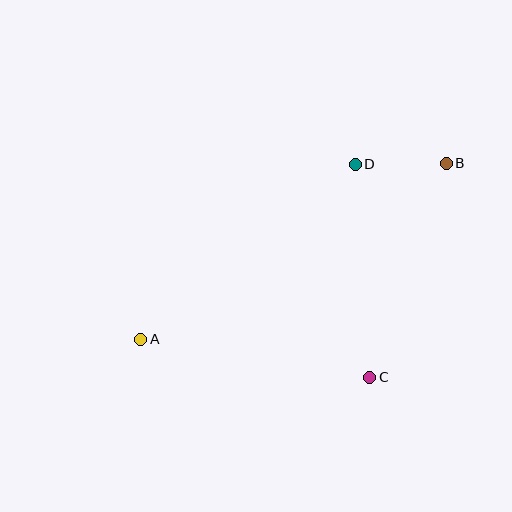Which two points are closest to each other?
Points B and D are closest to each other.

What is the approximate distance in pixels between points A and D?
The distance between A and D is approximately 277 pixels.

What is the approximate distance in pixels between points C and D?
The distance between C and D is approximately 214 pixels.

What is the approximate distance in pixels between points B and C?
The distance between B and C is approximately 227 pixels.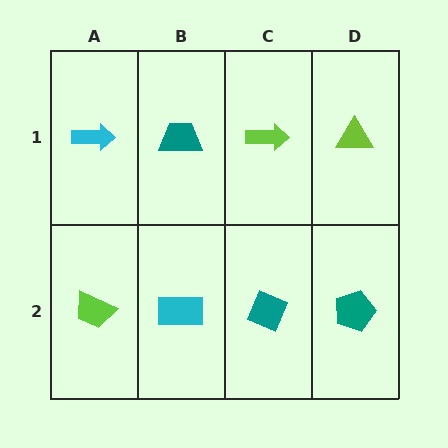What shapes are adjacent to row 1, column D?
A teal pentagon (row 2, column D), a lime arrow (row 1, column C).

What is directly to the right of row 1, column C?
A lime triangle.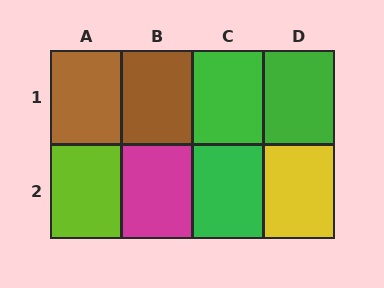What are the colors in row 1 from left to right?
Brown, brown, green, green.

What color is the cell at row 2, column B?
Magenta.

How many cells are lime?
1 cell is lime.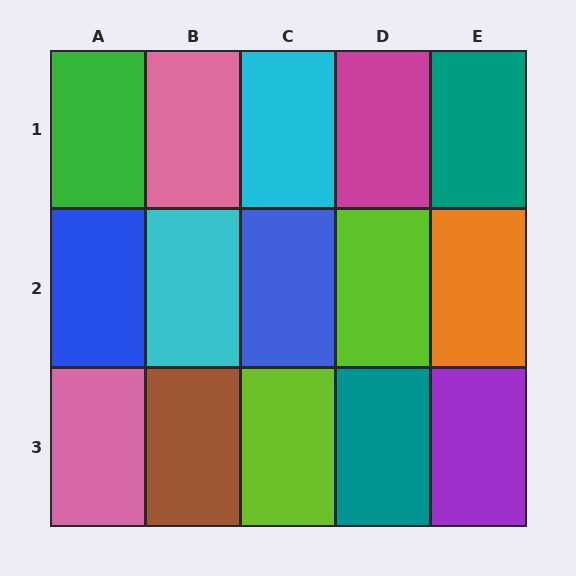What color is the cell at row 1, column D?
Magenta.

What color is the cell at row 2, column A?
Blue.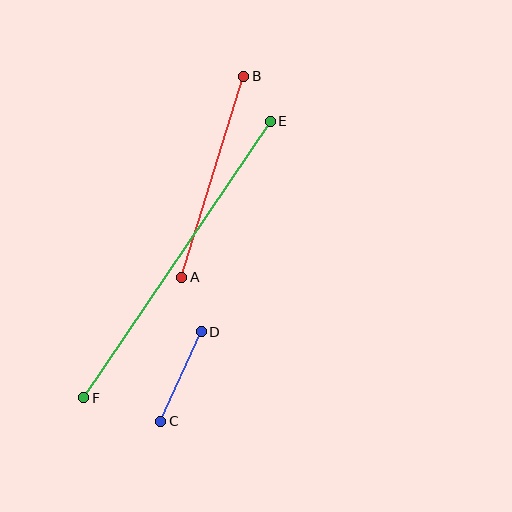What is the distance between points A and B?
The distance is approximately 210 pixels.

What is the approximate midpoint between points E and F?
The midpoint is at approximately (177, 260) pixels.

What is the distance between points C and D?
The distance is approximately 99 pixels.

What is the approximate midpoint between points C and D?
The midpoint is at approximately (181, 376) pixels.